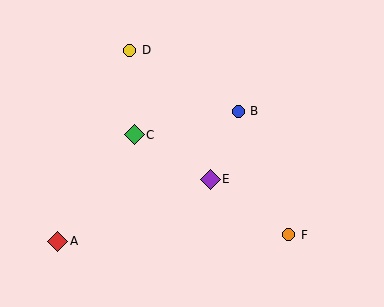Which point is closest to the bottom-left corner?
Point A is closest to the bottom-left corner.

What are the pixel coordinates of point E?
Point E is at (210, 179).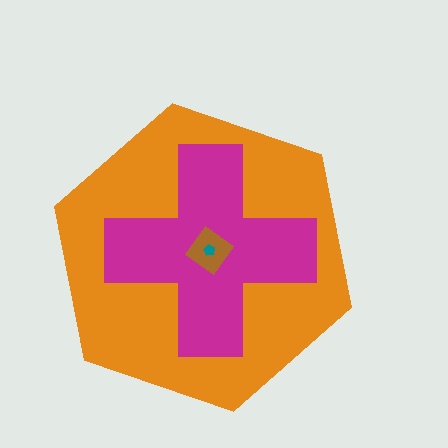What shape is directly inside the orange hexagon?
The magenta cross.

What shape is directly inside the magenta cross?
The brown diamond.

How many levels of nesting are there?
4.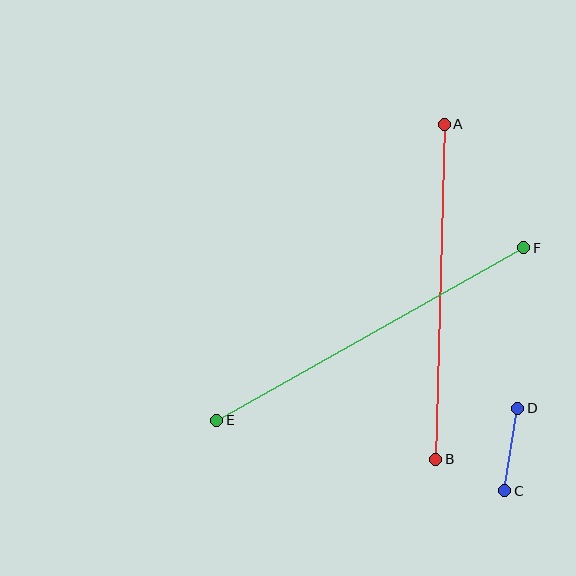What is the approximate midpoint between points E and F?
The midpoint is at approximately (370, 334) pixels.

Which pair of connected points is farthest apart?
Points E and F are farthest apart.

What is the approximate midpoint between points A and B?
The midpoint is at approximately (440, 292) pixels.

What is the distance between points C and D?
The distance is approximately 84 pixels.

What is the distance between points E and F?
The distance is approximately 352 pixels.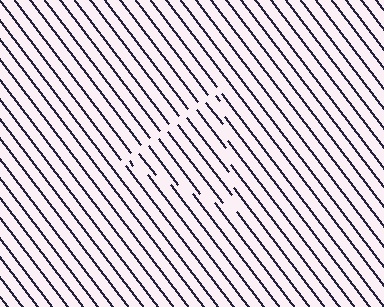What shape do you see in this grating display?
An illusory triangle. The interior of the shape contains the same grating, shifted by half a period — the contour is defined by the phase discontinuity where line-ends from the inner and outer gratings abut.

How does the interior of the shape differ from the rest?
The interior of the shape contains the same grating, shifted by half a period — the contour is defined by the phase discontinuity where line-ends from the inner and outer gratings abut.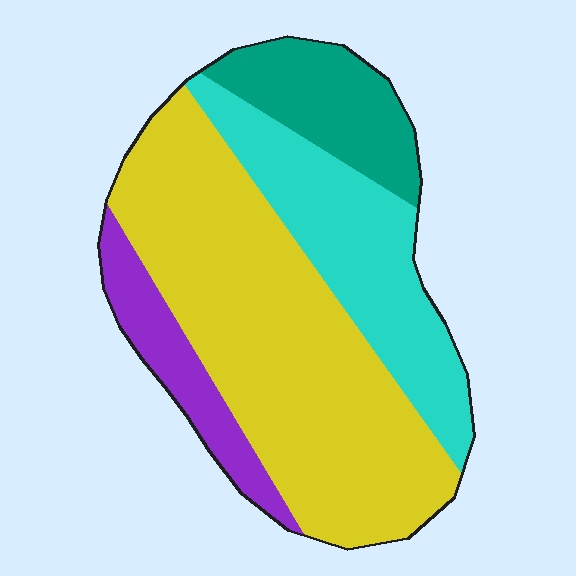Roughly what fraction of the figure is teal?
Teal covers about 15% of the figure.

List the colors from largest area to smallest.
From largest to smallest: yellow, cyan, teal, purple.